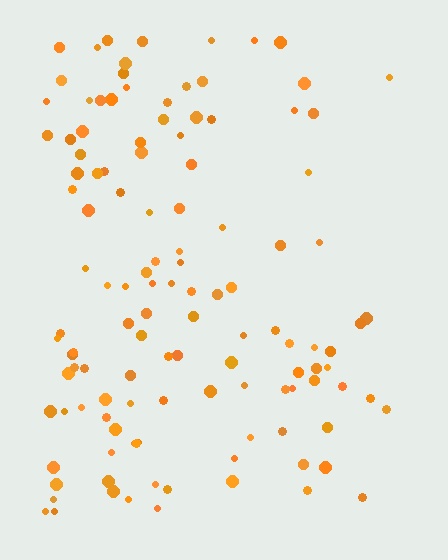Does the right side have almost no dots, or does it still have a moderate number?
Still a moderate number, just noticeably fewer than the left.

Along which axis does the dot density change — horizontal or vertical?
Horizontal.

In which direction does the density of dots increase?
From right to left, with the left side densest.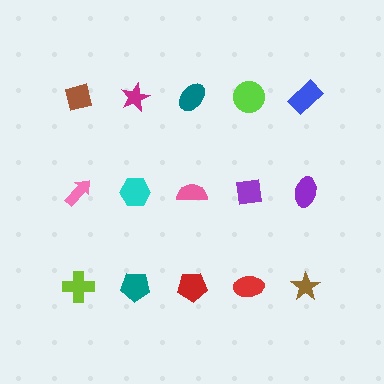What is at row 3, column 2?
A teal pentagon.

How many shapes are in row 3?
5 shapes.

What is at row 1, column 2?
A magenta star.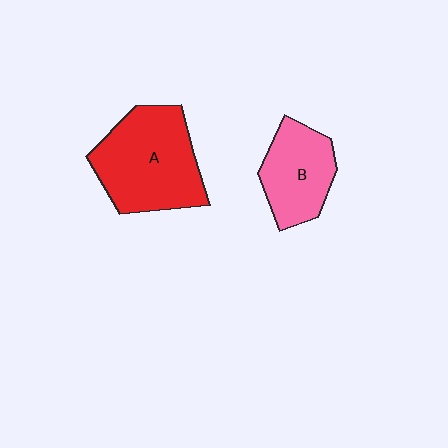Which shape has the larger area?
Shape A (red).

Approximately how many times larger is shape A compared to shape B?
Approximately 1.5 times.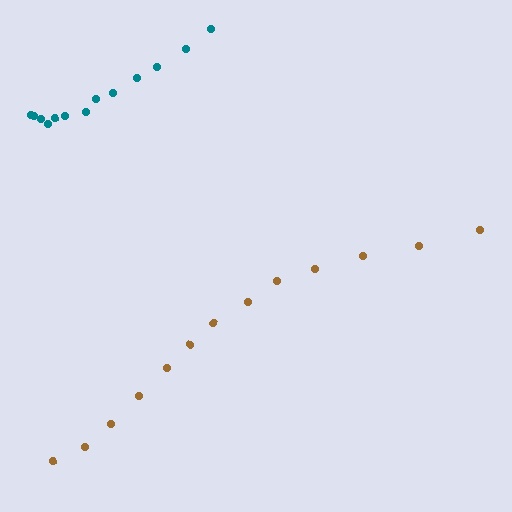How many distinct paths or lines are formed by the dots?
There are 2 distinct paths.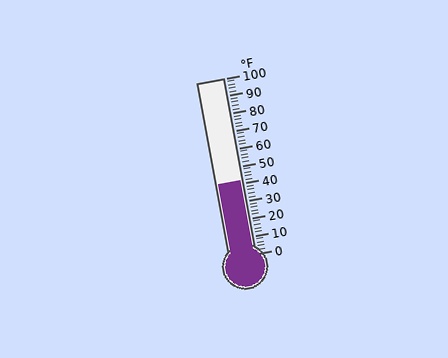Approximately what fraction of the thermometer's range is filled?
The thermometer is filled to approximately 40% of its range.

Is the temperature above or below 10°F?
The temperature is above 10°F.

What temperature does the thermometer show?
The thermometer shows approximately 42°F.